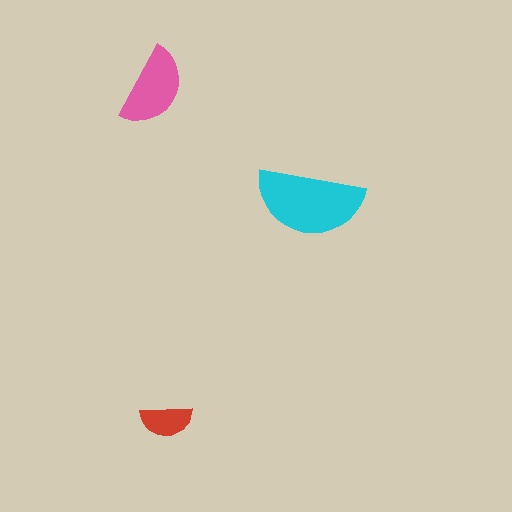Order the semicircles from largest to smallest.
the cyan one, the pink one, the red one.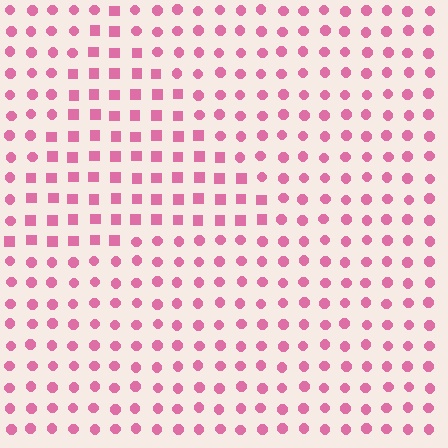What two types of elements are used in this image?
The image uses squares inside the triangle region and circles outside it.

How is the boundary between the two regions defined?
The boundary is defined by a change in element shape: squares inside vs. circles outside. All elements share the same color and spacing.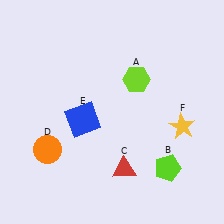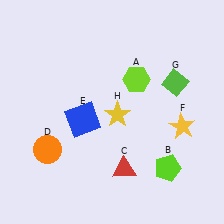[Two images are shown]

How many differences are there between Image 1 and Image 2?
There are 2 differences between the two images.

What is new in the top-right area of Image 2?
A lime diamond (G) was added in the top-right area of Image 2.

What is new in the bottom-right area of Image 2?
A yellow star (H) was added in the bottom-right area of Image 2.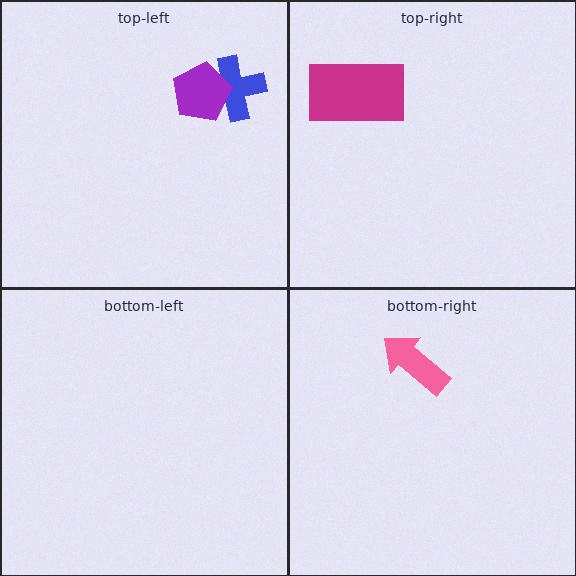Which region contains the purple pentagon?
The top-left region.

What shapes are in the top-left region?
The blue cross, the purple pentagon.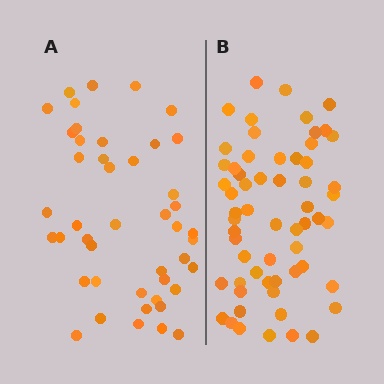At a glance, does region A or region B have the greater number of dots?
Region B (the right region) has more dots.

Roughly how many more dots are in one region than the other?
Region B has approximately 15 more dots than region A.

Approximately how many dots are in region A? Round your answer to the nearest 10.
About 40 dots. (The exact count is 45, which rounds to 40.)